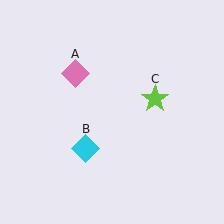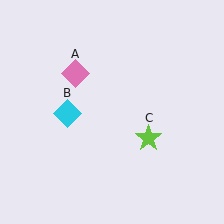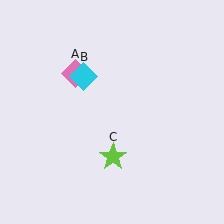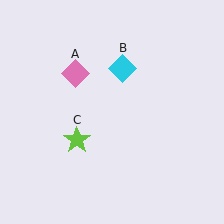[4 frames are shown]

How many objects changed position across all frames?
2 objects changed position: cyan diamond (object B), lime star (object C).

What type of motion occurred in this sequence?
The cyan diamond (object B), lime star (object C) rotated clockwise around the center of the scene.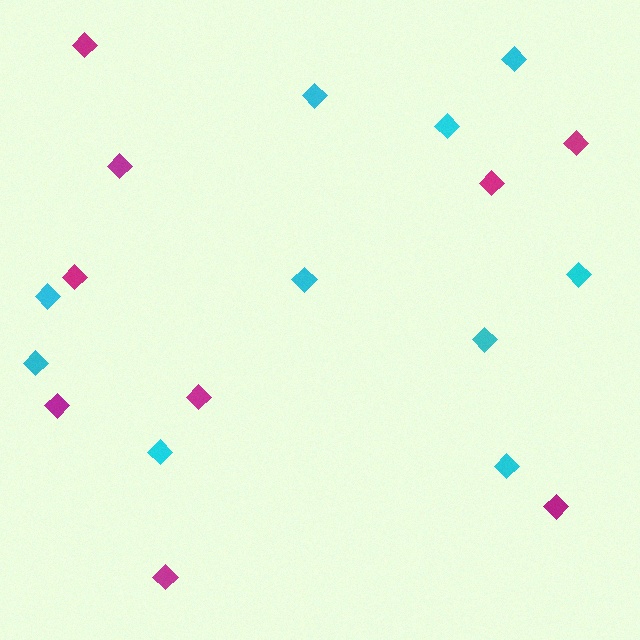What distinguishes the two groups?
There are 2 groups: one group of magenta diamonds (9) and one group of cyan diamonds (10).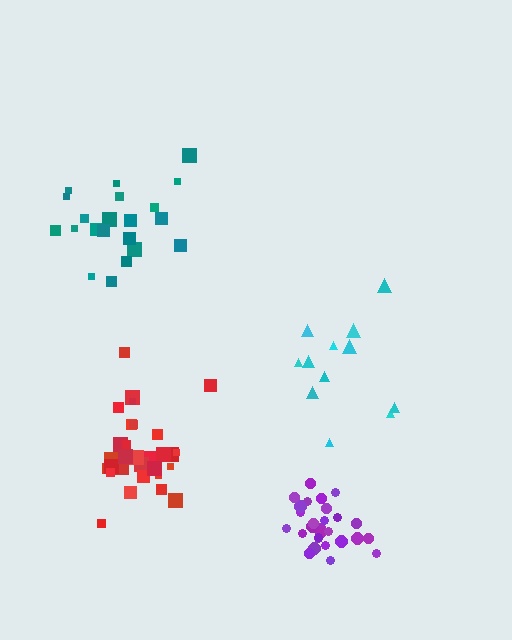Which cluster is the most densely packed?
Purple.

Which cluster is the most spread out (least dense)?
Cyan.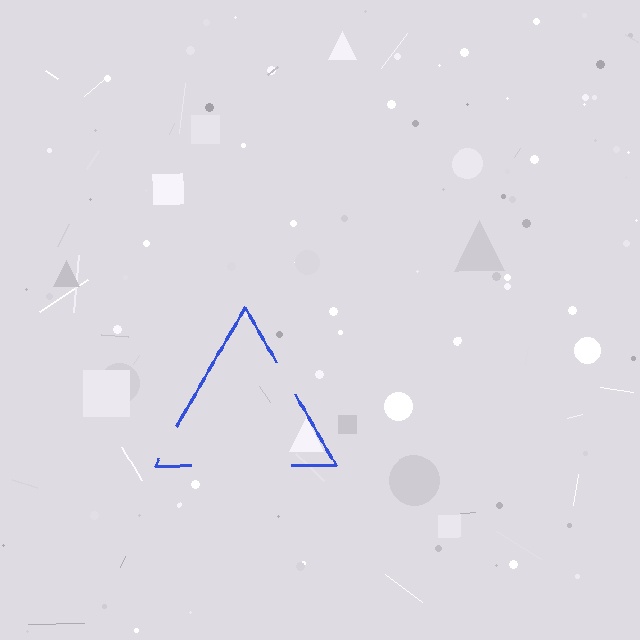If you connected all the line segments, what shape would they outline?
They would outline a triangle.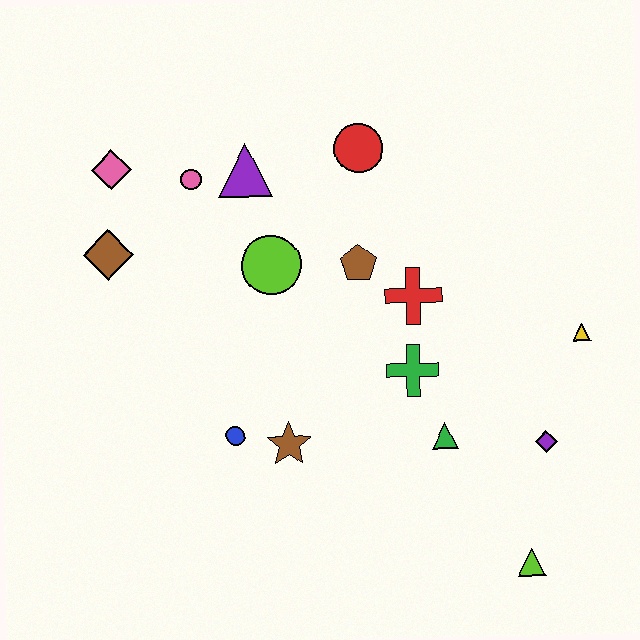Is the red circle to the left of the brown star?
No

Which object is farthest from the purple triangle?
The lime triangle is farthest from the purple triangle.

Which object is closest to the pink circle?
The purple triangle is closest to the pink circle.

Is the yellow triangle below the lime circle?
Yes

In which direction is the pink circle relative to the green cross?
The pink circle is to the left of the green cross.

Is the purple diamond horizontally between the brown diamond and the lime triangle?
No